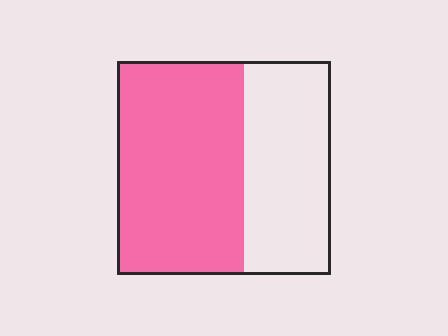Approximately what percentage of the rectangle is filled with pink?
Approximately 60%.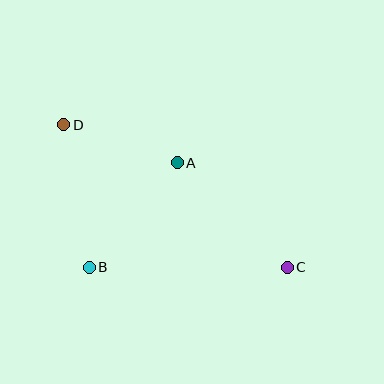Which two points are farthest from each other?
Points C and D are farthest from each other.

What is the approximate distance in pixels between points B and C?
The distance between B and C is approximately 198 pixels.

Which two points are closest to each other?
Points A and D are closest to each other.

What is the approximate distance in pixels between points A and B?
The distance between A and B is approximately 136 pixels.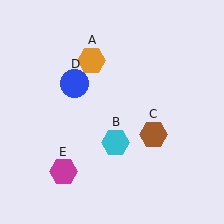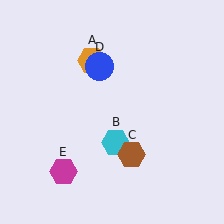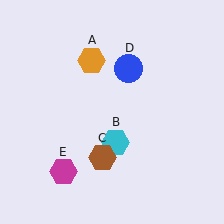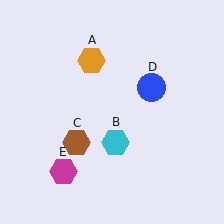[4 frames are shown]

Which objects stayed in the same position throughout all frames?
Orange hexagon (object A) and cyan hexagon (object B) and magenta hexagon (object E) remained stationary.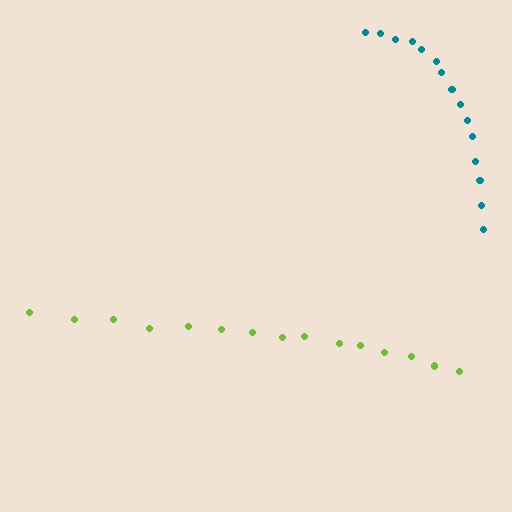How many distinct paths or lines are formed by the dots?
There are 2 distinct paths.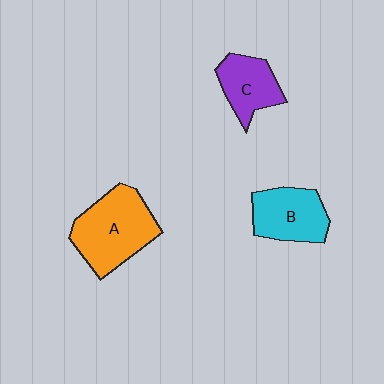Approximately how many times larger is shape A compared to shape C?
Approximately 1.7 times.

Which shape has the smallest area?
Shape C (purple).